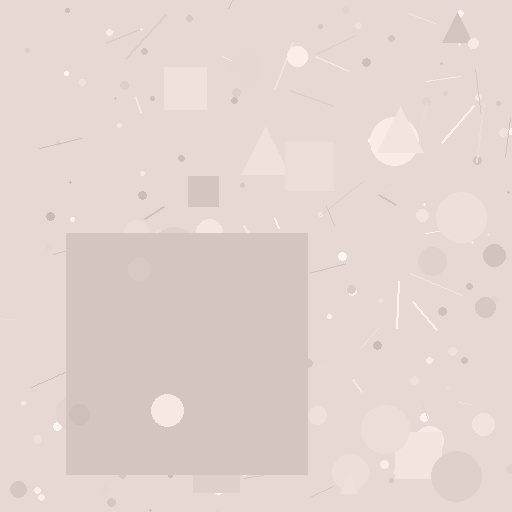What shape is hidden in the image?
A square is hidden in the image.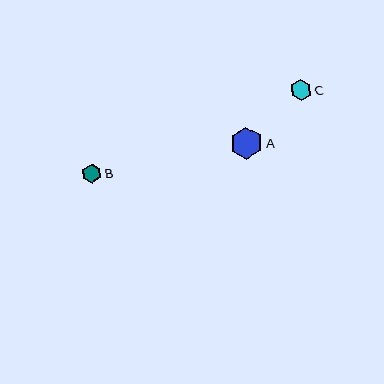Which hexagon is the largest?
Hexagon A is the largest with a size of approximately 32 pixels.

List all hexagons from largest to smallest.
From largest to smallest: A, C, B.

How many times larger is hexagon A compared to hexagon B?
Hexagon A is approximately 1.7 times the size of hexagon B.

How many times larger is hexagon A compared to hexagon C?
Hexagon A is approximately 1.5 times the size of hexagon C.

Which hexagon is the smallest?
Hexagon B is the smallest with a size of approximately 19 pixels.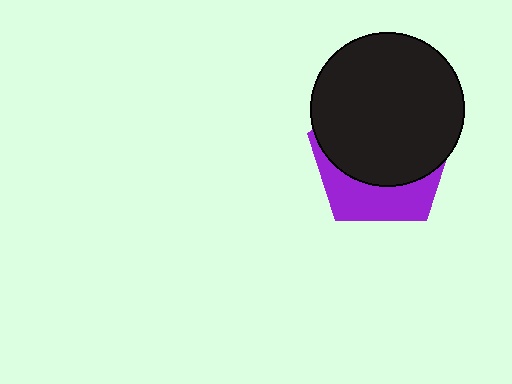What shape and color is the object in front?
The object in front is a black circle.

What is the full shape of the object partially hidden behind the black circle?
The partially hidden object is a purple pentagon.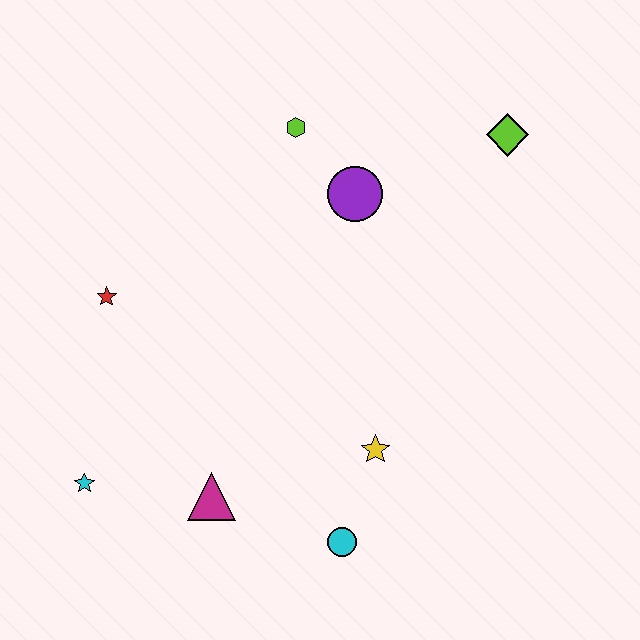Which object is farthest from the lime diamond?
The cyan star is farthest from the lime diamond.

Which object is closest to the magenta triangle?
The cyan star is closest to the magenta triangle.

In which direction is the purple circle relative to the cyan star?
The purple circle is above the cyan star.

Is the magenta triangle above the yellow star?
No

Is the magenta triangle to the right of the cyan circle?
No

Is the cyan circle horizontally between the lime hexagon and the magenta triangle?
No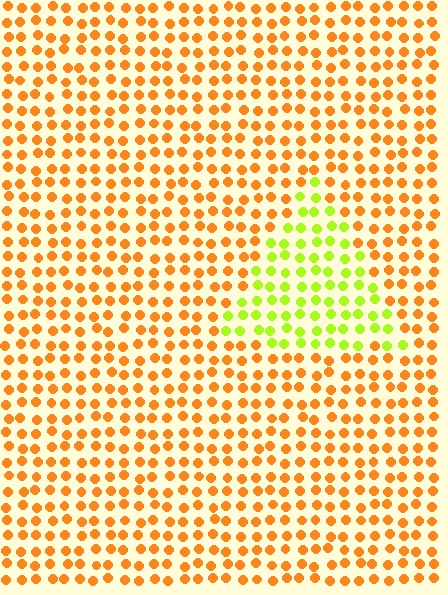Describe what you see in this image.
The image is filled with small orange elements in a uniform arrangement. A triangle-shaped region is visible where the elements are tinted to a slightly different hue, forming a subtle color boundary.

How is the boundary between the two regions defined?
The boundary is defined purely by a slight shift in hue (about 55 degrees). Spacing, size, and orientation are identical on both sides.